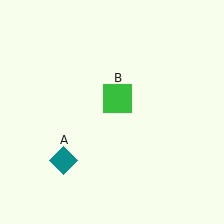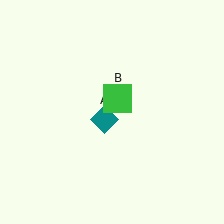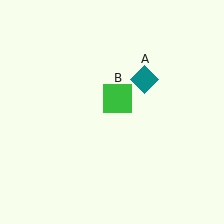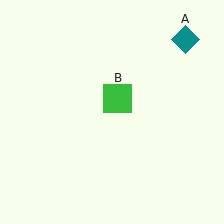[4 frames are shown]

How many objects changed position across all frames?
1 object changed position: teal diamond (object A).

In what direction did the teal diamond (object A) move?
The teal diamond (object A) moved up and to the right.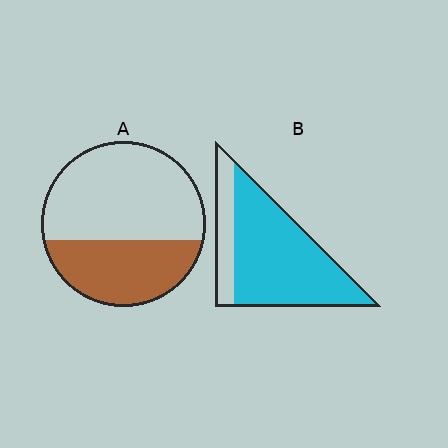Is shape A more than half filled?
No.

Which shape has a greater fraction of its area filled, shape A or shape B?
Shape B.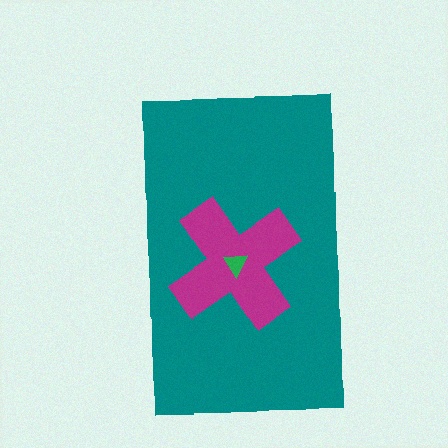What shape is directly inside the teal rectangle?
The magenta cross.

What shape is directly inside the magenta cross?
The green triangle.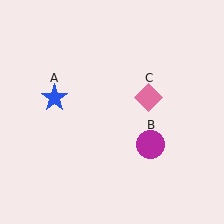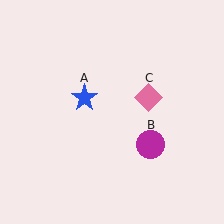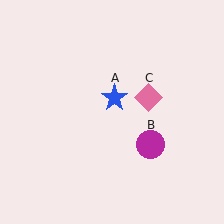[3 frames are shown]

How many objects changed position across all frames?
1 object changed position: blue star (object A).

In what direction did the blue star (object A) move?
The blue star (object A) moved right.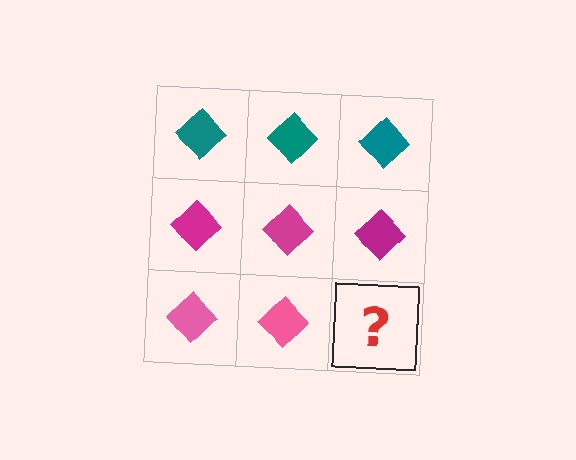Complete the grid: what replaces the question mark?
The question mark should be replaced with a pink diamond.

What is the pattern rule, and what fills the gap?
The rule is that each row has a consistent color. The gap should be filled with a pink diamond.